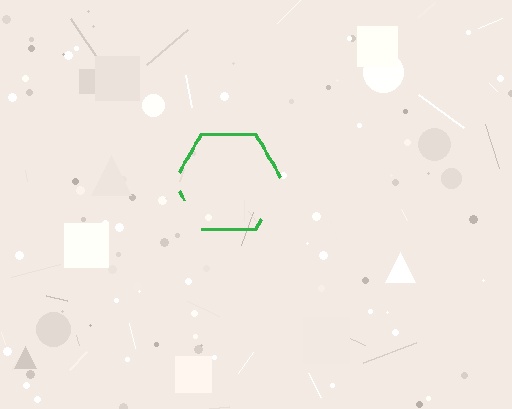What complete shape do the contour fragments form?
The contour fragments form a hexagon.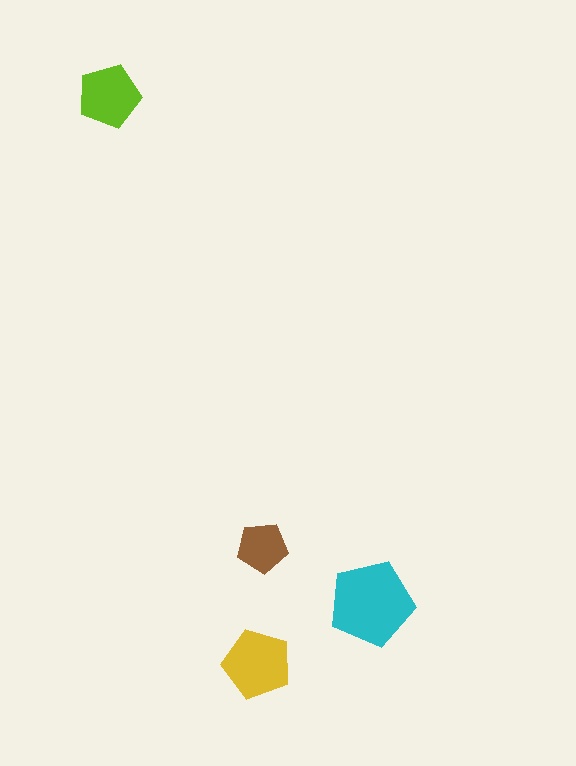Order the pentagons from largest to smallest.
the cyan one, the yellow one, the lime one, the brown one.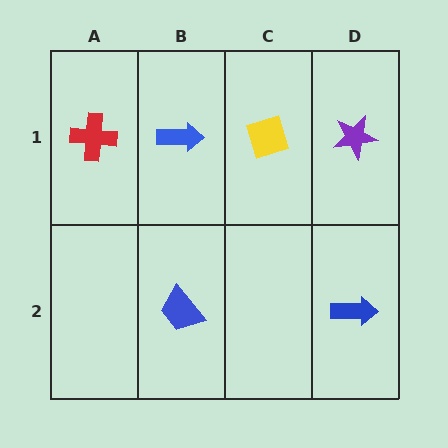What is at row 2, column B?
A blue trapezoid.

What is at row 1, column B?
A blue arrow.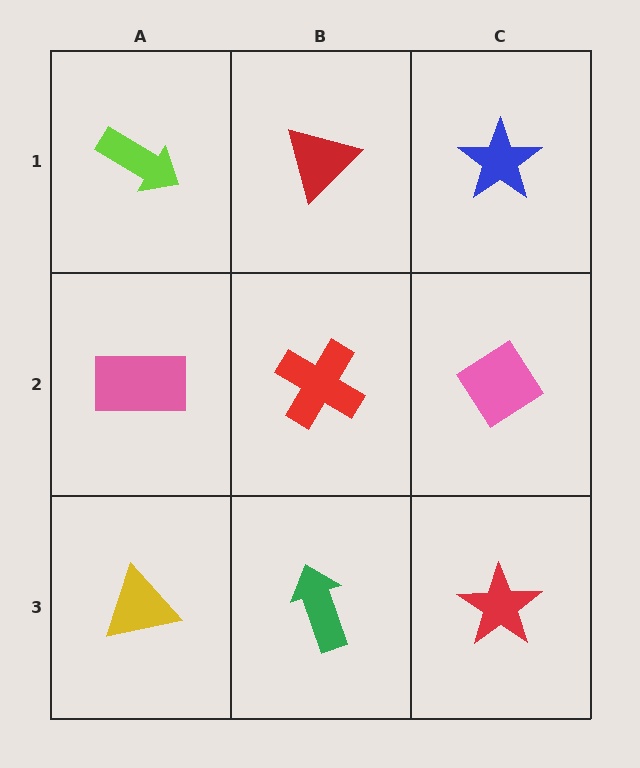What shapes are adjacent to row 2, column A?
A lime arrow (row 1, column A), a yellow triangle (row 3, column A), a red cross (row 2, column B).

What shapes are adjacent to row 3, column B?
A red cross (row 2, column B), a yellow triangle (row 3, column A), a red star (row 3, column C).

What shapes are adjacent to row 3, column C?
A pink diamond (row 2, column C), a green arrow (row 3, column B).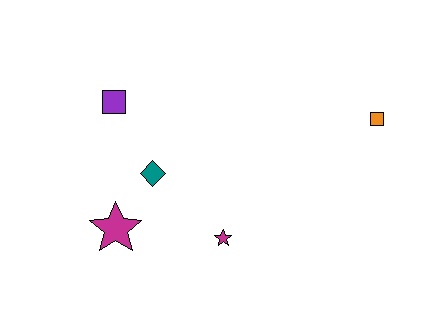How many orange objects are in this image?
There is 1 orange object.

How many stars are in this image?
There are 2 stars.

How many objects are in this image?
There are 5 objects.